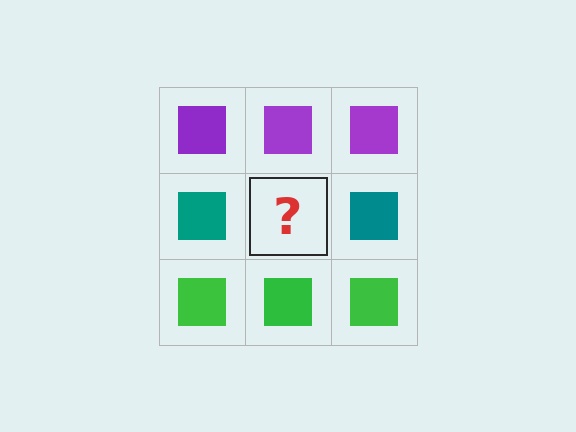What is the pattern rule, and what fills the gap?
The rule is that each row has a consistent color. The gap should be filled with a teal square.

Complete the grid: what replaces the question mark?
The question mark should be replaced with a teal square.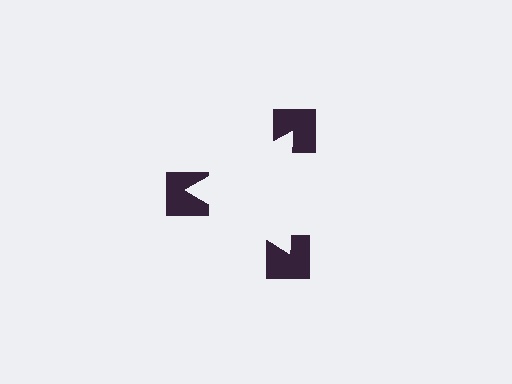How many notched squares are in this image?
There are 3 — one at each vertex of the illusory triangle.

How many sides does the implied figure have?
3 sides.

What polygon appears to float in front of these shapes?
An illusory triangle — its edges are inferred from the aligned wedge cuts in the notched squares, not physically drawn.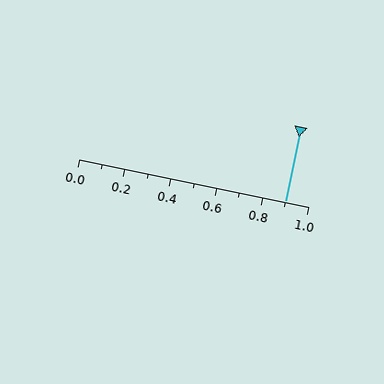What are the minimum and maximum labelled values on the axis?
The axis runs from 0.0 to 1.0.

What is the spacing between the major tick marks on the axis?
The major ticks are spaced 0.2 apart.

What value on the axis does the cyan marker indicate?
The marker indicates approximately 0.9.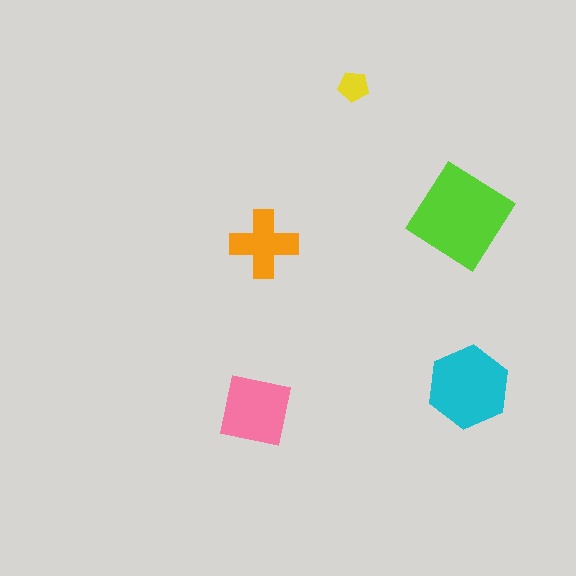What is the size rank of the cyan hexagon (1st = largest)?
2nd.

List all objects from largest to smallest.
The lime diamond, the cyan hexagon, the pink square, the orange cross, the yellow pentagon.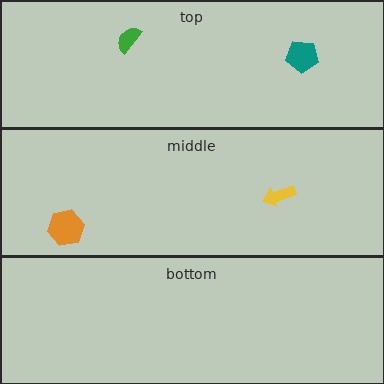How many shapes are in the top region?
2.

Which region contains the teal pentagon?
The top region.